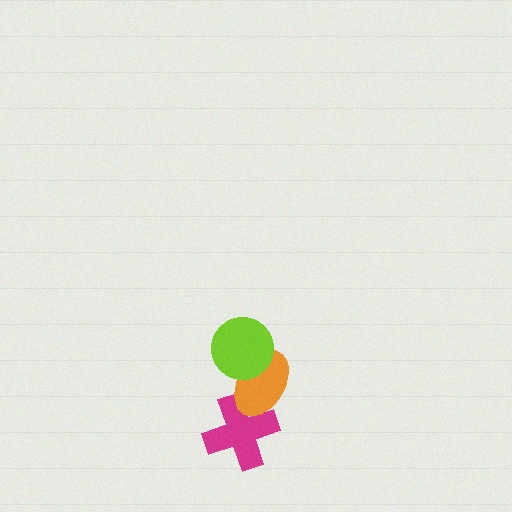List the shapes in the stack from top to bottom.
From top to bottom: the lime circle, the orange ellipse, the magenta cross.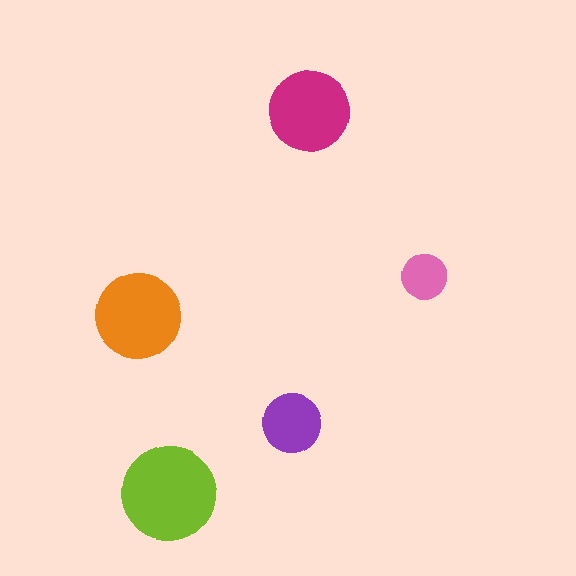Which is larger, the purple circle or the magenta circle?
The magenta one.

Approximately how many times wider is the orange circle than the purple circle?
About 1.5 times wider.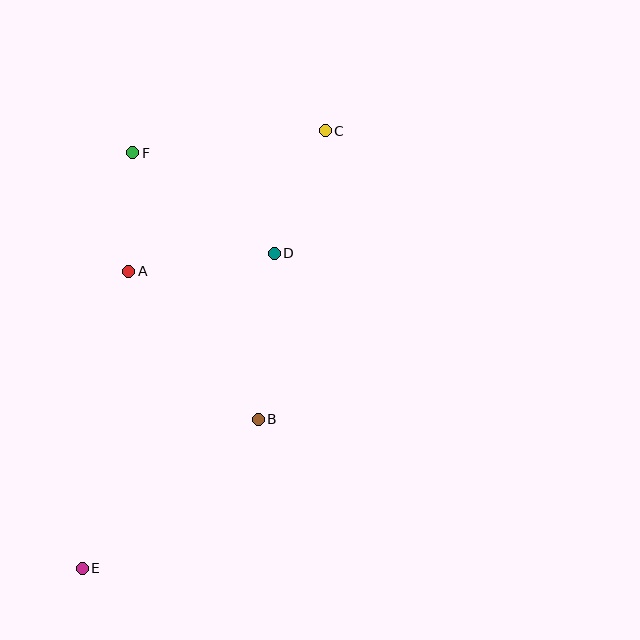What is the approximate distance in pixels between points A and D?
The distance between A and D is approximately 147 pixels.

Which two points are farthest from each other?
Points C and E are farthest from each other.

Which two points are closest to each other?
Points A and F are closest to each other.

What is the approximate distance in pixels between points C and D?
The distance between C and D is approximately 133 pixels.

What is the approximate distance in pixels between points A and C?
The distance between A and C is approximately 241 pixels.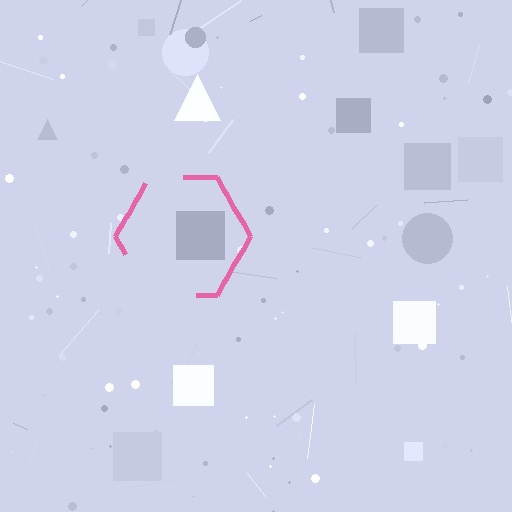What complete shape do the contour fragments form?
The contour fragments form a hexagon.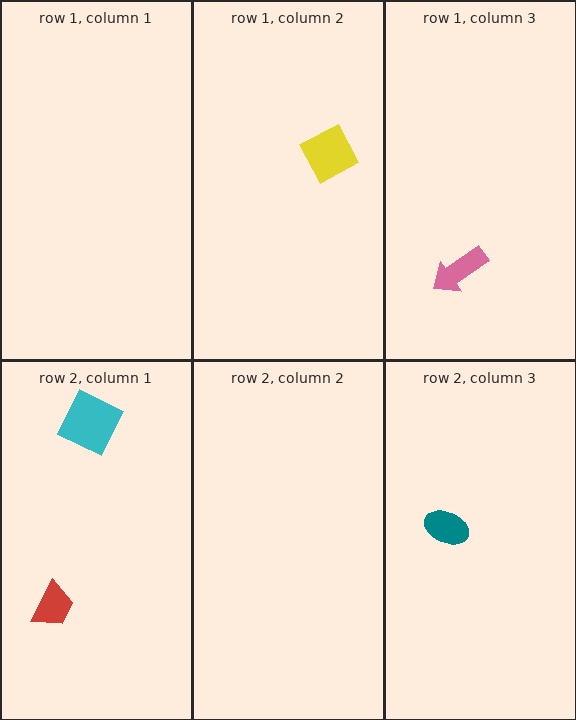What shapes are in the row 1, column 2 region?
The yellow diamond.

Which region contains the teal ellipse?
The row 2, column 3 region.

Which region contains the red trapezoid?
The row 2, column 1 region.